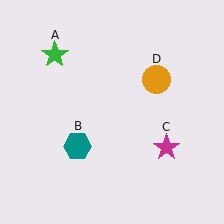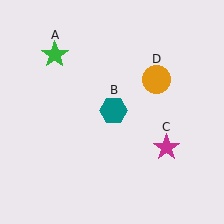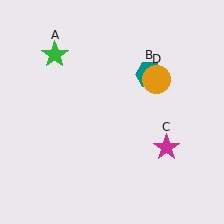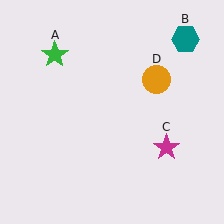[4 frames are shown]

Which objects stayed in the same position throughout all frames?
Green star (object A) and magenta star (object C) and orange circle (object D) remained stationary.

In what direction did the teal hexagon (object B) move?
The teal hexagon (object B) moved up and to the right.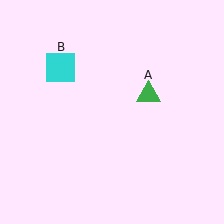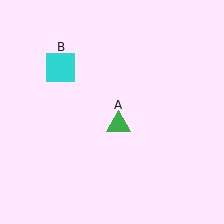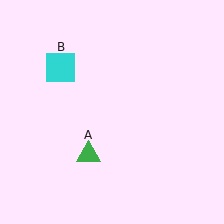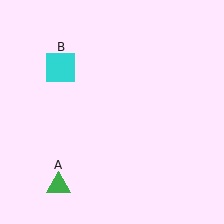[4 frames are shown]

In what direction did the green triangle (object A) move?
The green triangle (object A) moved down and to the left.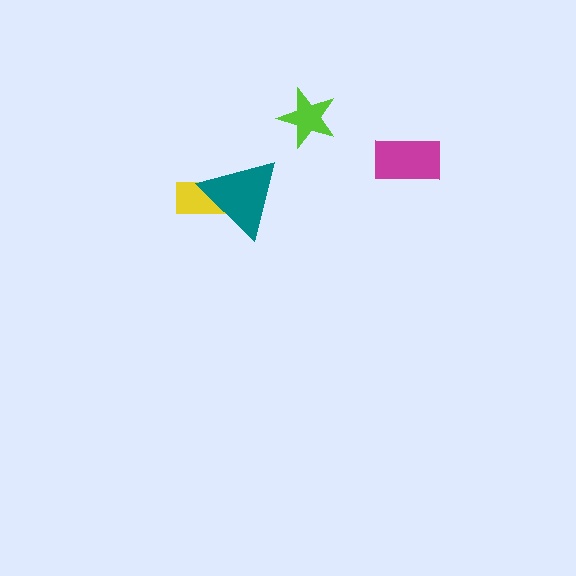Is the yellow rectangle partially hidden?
Yes, it is partially covered by another shape.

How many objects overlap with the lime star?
0 objects overlap with the lime star.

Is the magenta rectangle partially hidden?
No, no other shape covers it.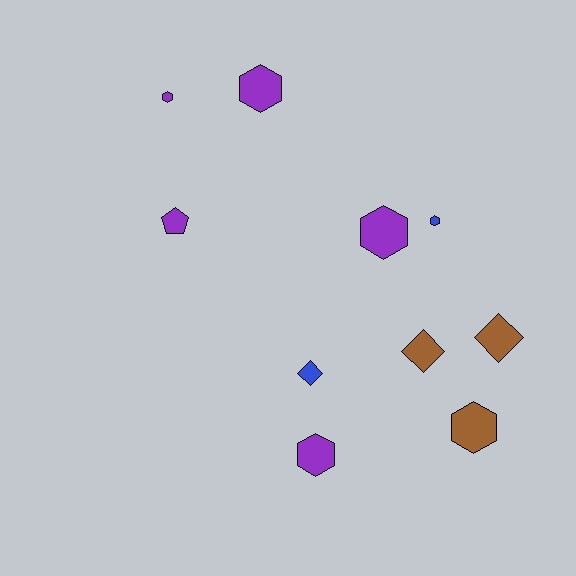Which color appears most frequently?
Purple, with 5 objects.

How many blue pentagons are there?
There are no blue pentagons.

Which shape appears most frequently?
Hexagon, with 6 objects.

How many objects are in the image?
There are 10 objects.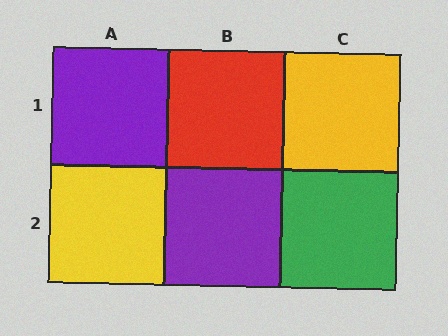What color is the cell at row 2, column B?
Purple.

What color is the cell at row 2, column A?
Yellow.